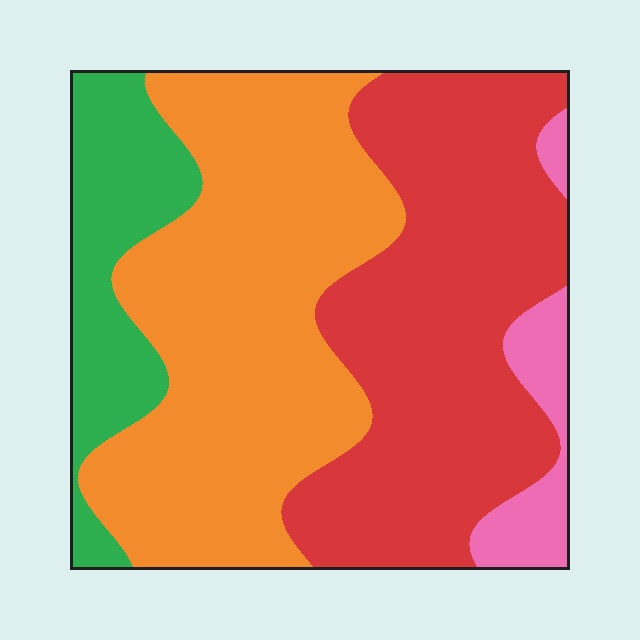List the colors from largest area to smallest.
From largest to smallest: orange, red, green, pink.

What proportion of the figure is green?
Green takes up about one eighth (1/8) of the figure.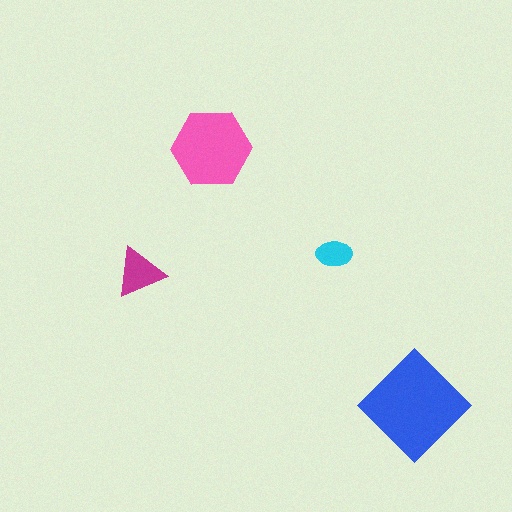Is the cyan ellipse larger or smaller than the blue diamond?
Smaller.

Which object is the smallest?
The cyan ellipse.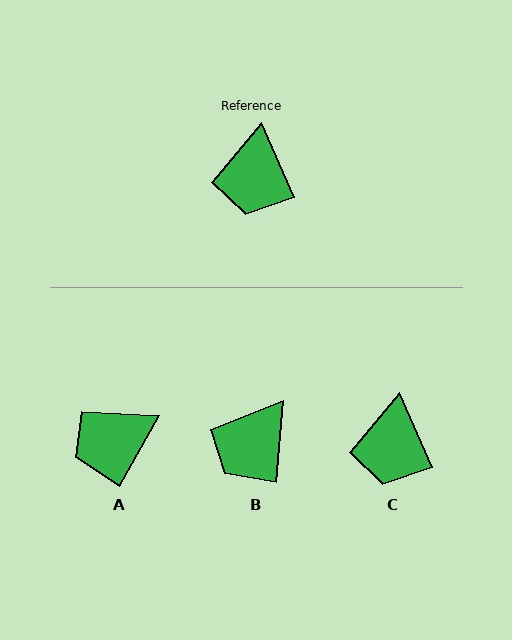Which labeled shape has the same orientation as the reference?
C.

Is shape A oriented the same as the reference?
No, it is off by about 53 degrees.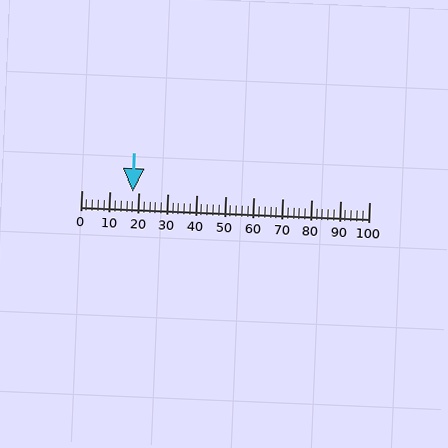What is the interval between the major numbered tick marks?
The major tick marks are spaced 10 units apart.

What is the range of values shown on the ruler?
The ruler shows values from 0 to 100.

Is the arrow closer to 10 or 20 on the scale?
The arrow is closer to 20.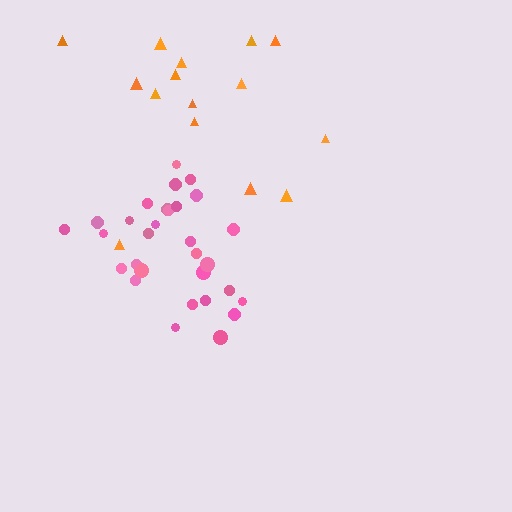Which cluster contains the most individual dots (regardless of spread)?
Pink (30).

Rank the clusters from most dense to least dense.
pink, orange.